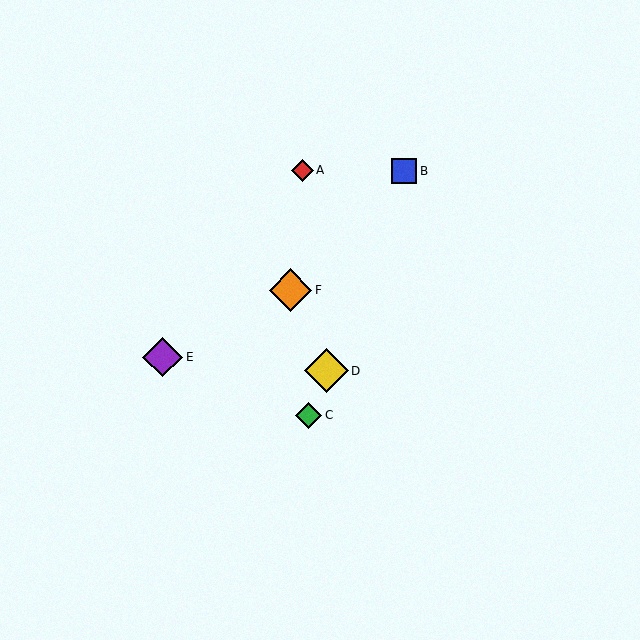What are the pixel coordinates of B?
Object B is at (404, 171).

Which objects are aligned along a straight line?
Objects B, C, D are aligned along a straight line.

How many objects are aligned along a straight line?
3 objects (B, C, D) are aligned along a straight line.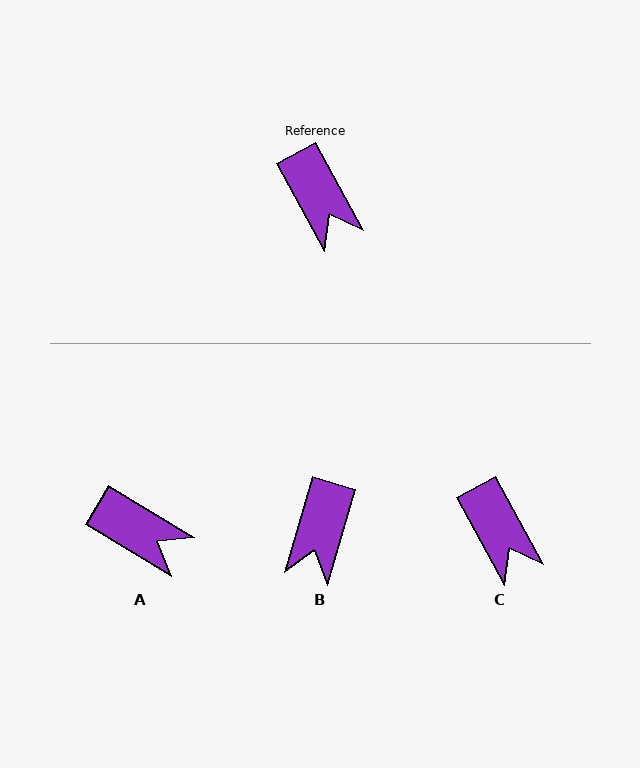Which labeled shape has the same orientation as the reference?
C.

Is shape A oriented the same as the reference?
No, it is off by about 30 degrees.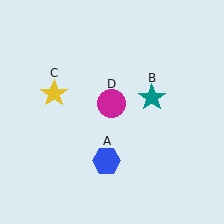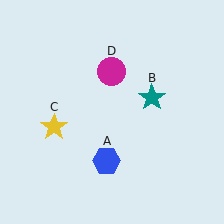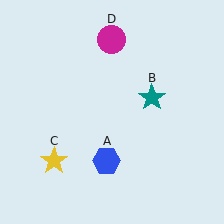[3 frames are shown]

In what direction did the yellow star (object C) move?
The yellow star (object C) moved down.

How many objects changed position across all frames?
2 objects changed position: yellow star (object C), magenta circle (object D).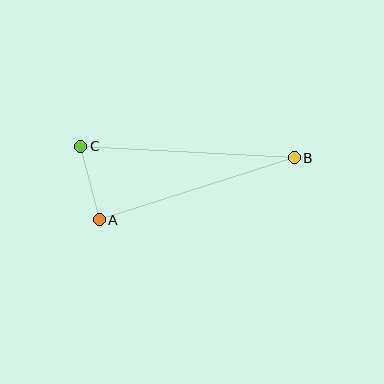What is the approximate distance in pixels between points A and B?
The distance between A and B is approximately 204 pixels.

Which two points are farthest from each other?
Points B and C are farthest from each other.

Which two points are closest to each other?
Points A and C are closest to each other.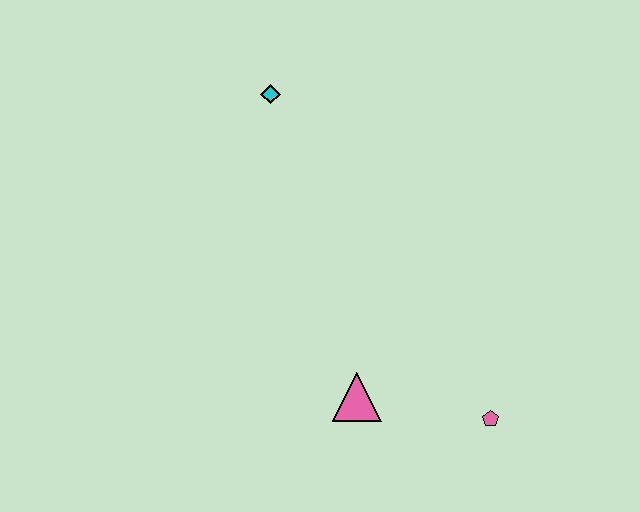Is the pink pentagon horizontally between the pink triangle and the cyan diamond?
No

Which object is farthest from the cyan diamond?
The pink pentagon is farthest from the cyan diamond.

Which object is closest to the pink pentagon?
The pink triangle is closest to the pink pentagon.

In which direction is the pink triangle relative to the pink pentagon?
The pink triangle is to the left of the pink pentagon.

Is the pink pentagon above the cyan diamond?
No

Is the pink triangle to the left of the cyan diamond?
No